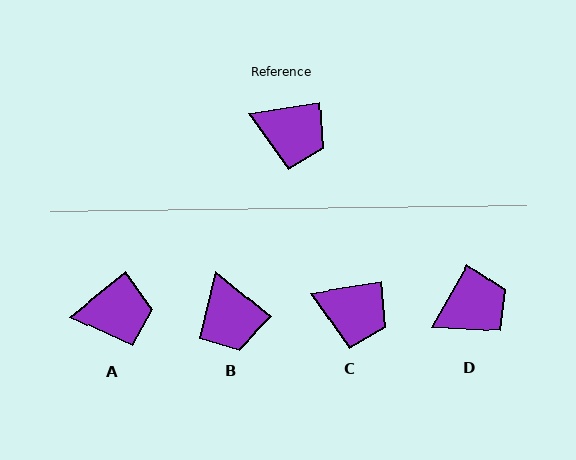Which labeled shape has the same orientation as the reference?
C.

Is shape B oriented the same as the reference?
No, it is off by about 49 degrees.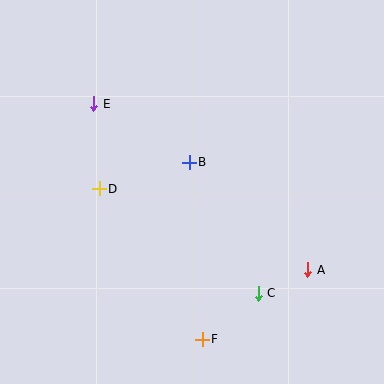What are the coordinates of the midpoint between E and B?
The midpoint between E and B is at (142, 133).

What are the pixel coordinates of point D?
Point D is at (99, 189).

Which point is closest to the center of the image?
Point B at (189, 162) is closest to the center.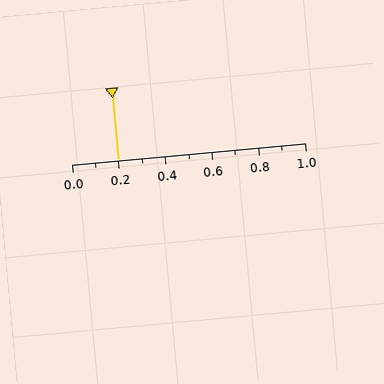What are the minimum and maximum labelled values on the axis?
The axis runs from 0.0 to 1.0.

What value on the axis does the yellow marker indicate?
The marker indicates approximately 0.2.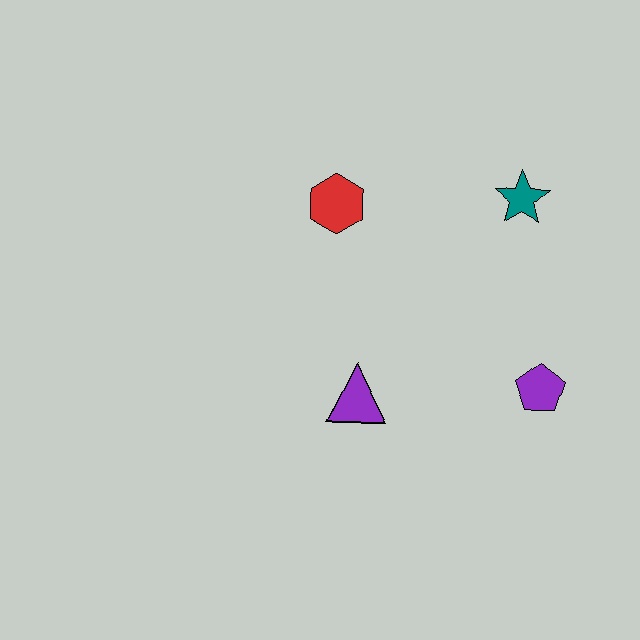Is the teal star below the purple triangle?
No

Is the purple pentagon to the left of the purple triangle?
No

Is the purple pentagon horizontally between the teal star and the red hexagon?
No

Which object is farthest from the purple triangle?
The teal star is farthest from the purple triangle.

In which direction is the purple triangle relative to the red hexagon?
The purple triangle is below the red hexagon.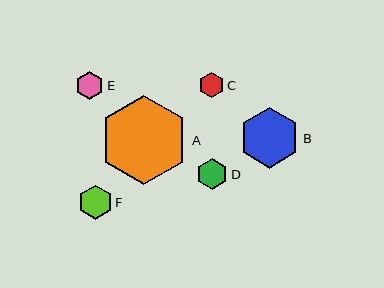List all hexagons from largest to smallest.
From largest to smallest: A, B, F, D, E, C.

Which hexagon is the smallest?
Hexagon C is the smallest with a size of approximately 26 pixels.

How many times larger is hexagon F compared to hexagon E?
Hexagon F is approximately 1.2 times the size of hexagon E.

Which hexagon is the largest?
Hexagon A is the largest with a size of approximately 90 pixels.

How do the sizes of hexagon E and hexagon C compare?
Hexagon E and hexagon C are approximately the same size.